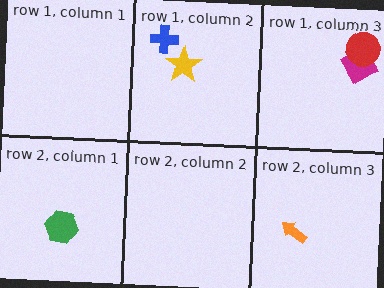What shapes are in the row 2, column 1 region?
The green hexagon.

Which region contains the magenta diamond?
The row 1, column 3 region.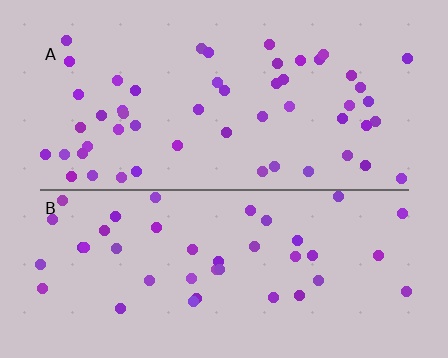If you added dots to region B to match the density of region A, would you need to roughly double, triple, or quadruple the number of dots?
Approximately double.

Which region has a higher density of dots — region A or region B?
A (the top).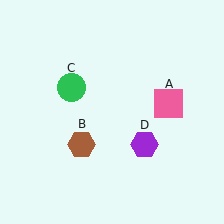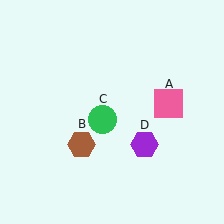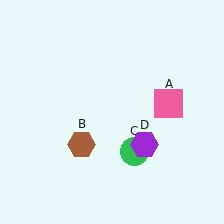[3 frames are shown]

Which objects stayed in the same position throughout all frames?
Pink square (object A) and brown hexagon (object B) and purple hexagon (object D) remained stationary.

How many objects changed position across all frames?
1 object changed position: green circle (object C).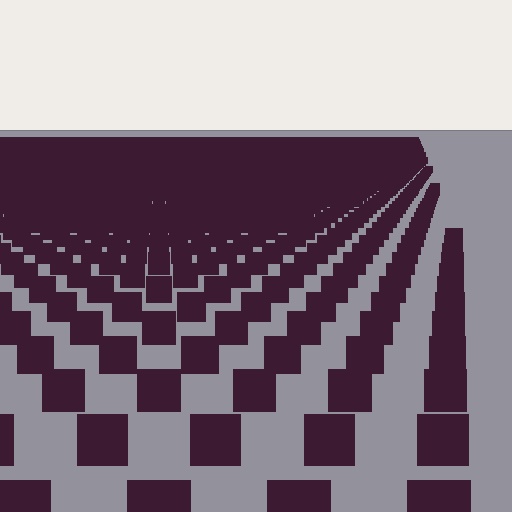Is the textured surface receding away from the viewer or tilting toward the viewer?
The surface is receding away from the viewer. Texture elements get smaller and denser toward the top.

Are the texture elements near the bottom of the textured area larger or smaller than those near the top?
Larger. Near the bottom, elements are closer to the viewer and appear at a bigger on-screen size.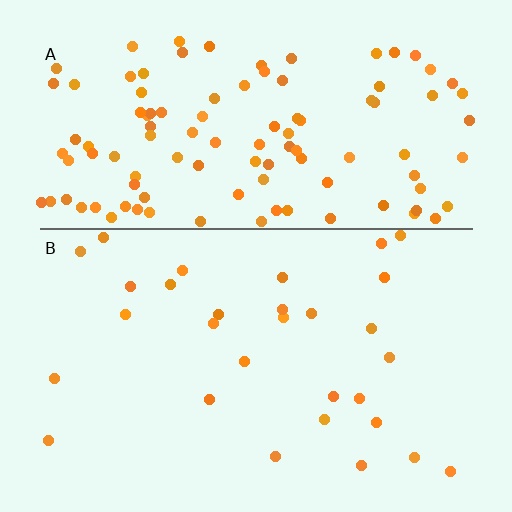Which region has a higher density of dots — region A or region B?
A (the top).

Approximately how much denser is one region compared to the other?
Approximately 3.8× — region A over region B.